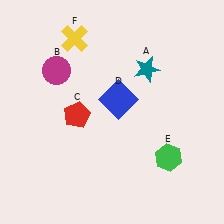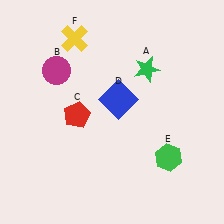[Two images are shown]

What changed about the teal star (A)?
In Image 1, A is teal. In Image 2, it changed to green.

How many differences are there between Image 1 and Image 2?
There is 1 difference between the two images.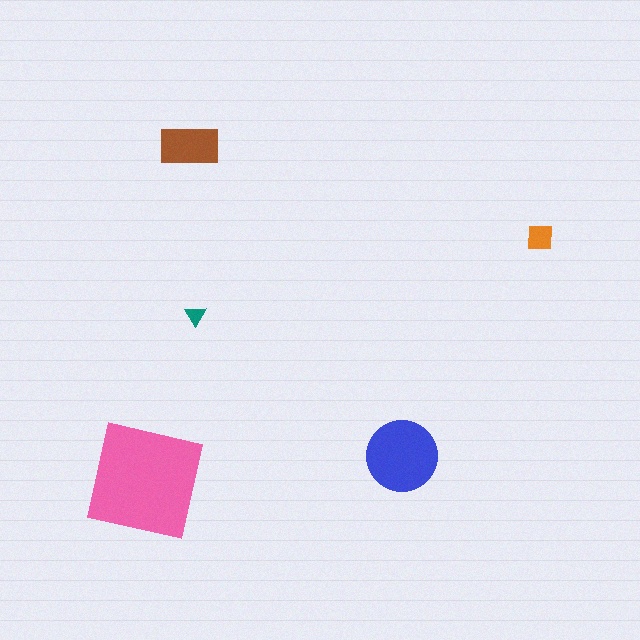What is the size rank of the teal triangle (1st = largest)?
5th.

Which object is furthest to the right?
The orange square is rightmost.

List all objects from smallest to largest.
The teal triangle, the orange square, the brown rectangle, the blue circle, the pink square.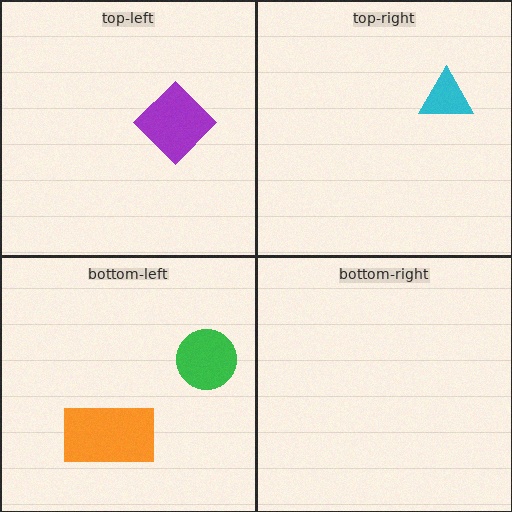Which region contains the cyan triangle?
The top-right region.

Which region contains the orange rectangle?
The bottom-left region.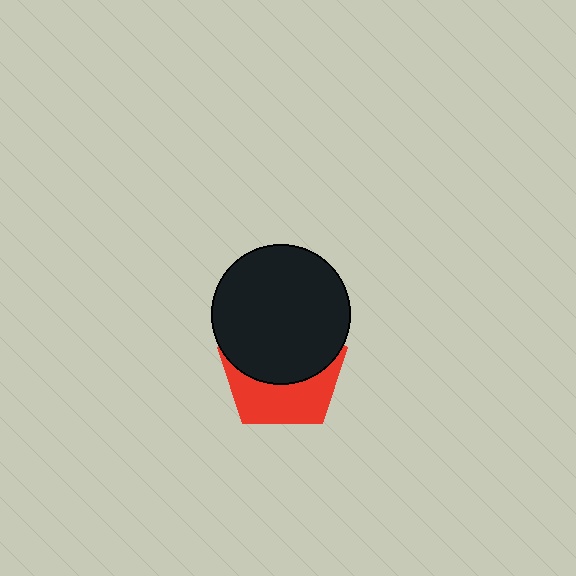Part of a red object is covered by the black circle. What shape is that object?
It is a pentagon.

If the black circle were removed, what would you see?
You would see the complete red pentagon.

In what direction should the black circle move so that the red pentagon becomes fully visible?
The black circle should move up. That is the shortest direction to clear the overlap and leave the red pentagon fully visible.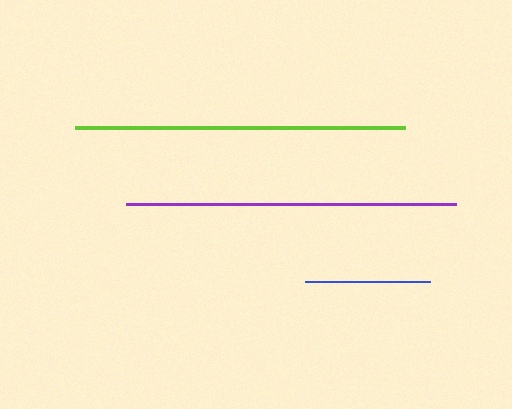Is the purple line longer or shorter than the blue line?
The purple line is longer than the blue line.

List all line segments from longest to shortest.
From longest to shortest: lime, purple, blue.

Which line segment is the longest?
The lime line is the longest at approximately 330 pixels.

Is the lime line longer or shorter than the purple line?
The lime line is longer than the purple line.